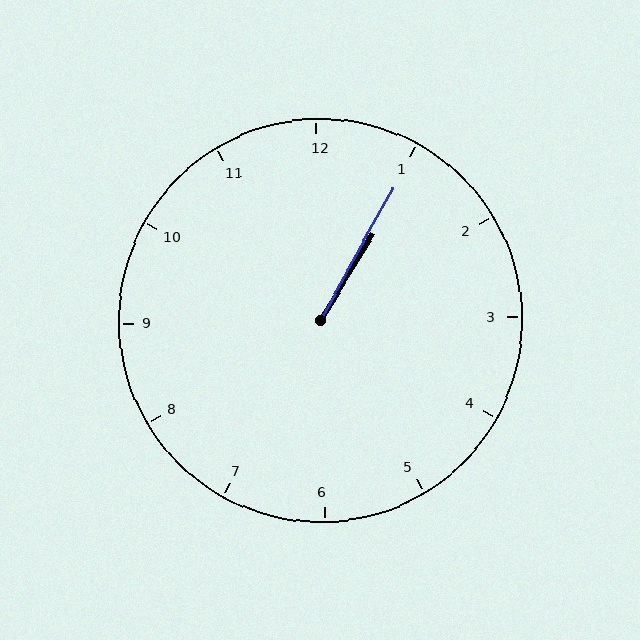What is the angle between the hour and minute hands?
Approximately 2 degrees.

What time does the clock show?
1:05.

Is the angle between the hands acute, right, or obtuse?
It is acute.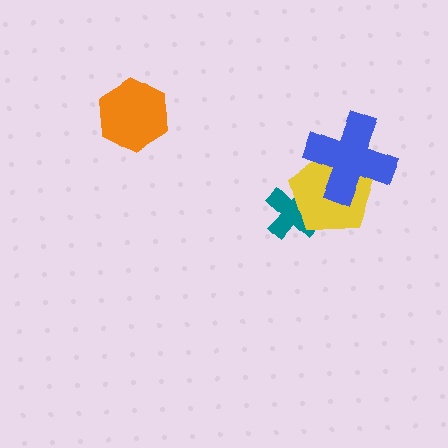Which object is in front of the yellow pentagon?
The blue cross is in front of the yellow pentagon.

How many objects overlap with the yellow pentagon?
2 objects overlap with the yellow pentagon.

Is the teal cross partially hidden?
Yes, it is partially covered by another shape.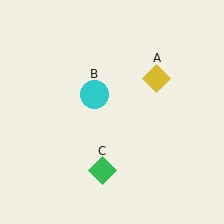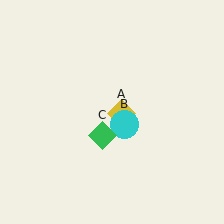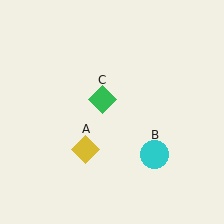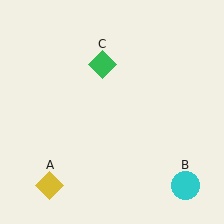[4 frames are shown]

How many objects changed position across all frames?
3 objects changed position: yellow diamond (object A), cyan circle (object B), green diamond (object C).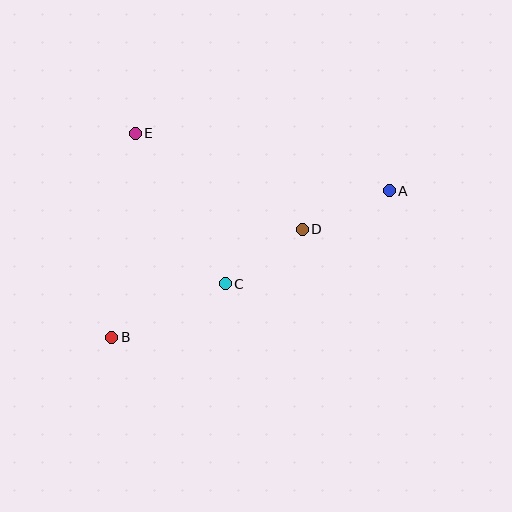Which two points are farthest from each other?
Points A and B are farthest from each other.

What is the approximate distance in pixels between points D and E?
The distance between D and E is approximately 193 pixels.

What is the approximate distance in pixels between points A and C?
The distance between A and C is approximately 188 pixels.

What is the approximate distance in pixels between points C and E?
The distance between C and E is approximately 175 pixels.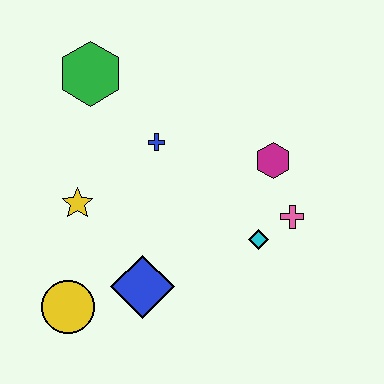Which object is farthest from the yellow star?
The pink cross is farthest from the yellow star.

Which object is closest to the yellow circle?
The blue diamond is closest to the yellow circle.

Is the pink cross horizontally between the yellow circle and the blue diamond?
No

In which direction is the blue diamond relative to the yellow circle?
The blue diamond is to the right of the yellow circle.